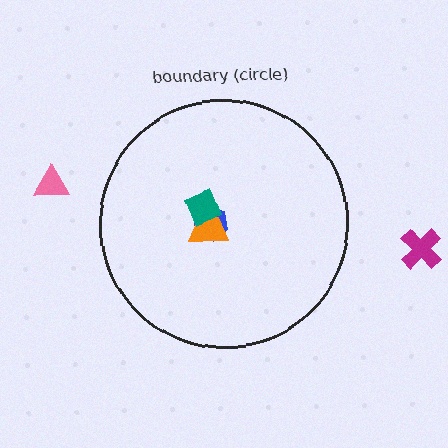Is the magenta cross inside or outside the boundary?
Outside.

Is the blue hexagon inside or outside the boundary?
Inside.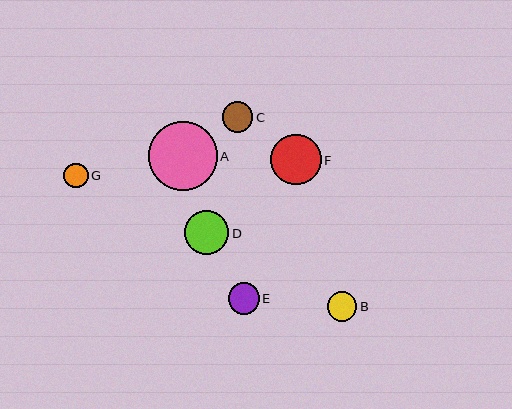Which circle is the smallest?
Circle G is the smallest with a size of approximately 25 pixels.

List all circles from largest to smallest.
From largest to smallest: A, F, D, E, C, B, G.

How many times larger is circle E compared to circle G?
Circle E is approximately 1.3 times the size of circle G.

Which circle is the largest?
Circle A is the largest with a size of approximately 69 pixels.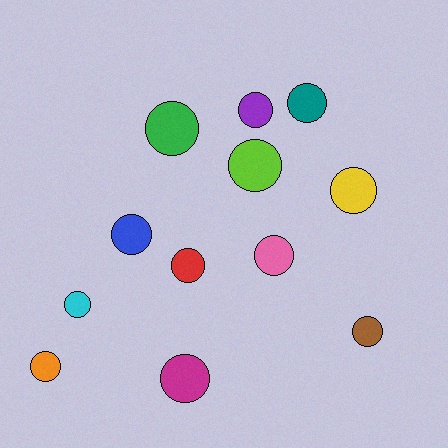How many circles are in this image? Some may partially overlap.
There are 12 circles.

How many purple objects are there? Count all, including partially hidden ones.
There is 1 purple object.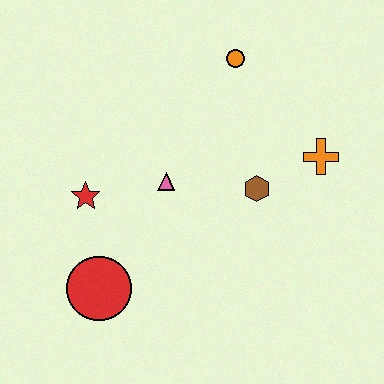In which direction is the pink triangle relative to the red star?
The pink triangle is to the right of the red star.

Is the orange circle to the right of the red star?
Yes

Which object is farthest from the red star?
The orange cross is farthest from the red star.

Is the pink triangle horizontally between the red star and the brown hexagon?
Yes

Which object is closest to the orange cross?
The brown hexagon is closest to the orange cross.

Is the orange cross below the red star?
No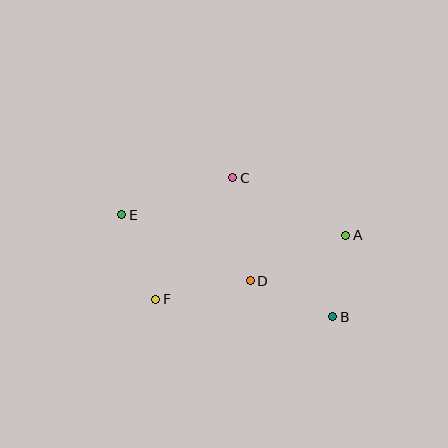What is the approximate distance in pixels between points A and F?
The distance between A and F is approximately 200 pixels.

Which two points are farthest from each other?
Points B and E are farthest from each other.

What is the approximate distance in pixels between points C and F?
The distance between C and F is approximately 143 pixels.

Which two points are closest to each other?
Points A and B are closest to each other.